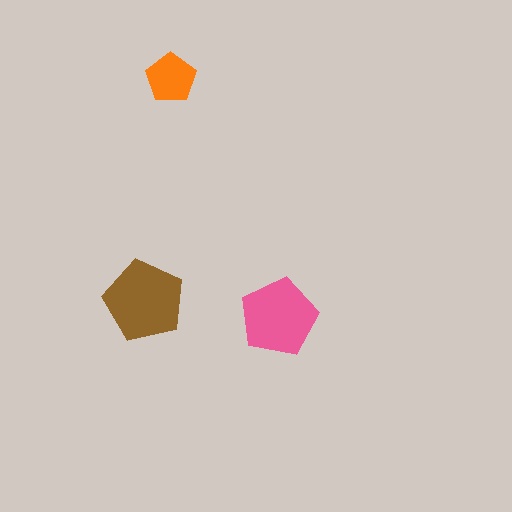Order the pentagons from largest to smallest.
the brown one, the pink one, the orange one.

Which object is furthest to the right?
The pink pentagon is rightmost.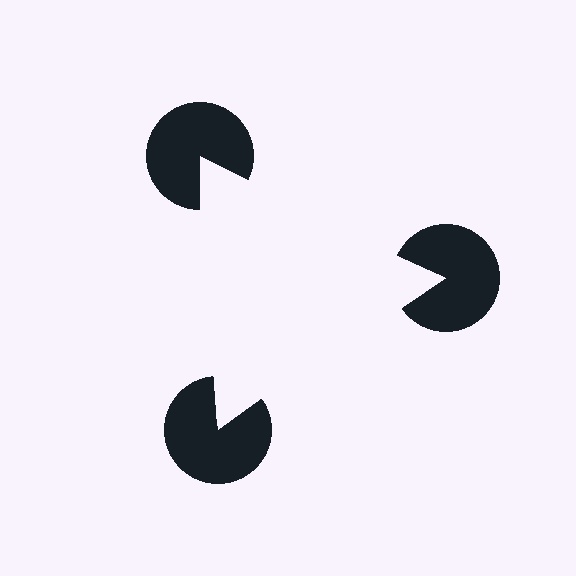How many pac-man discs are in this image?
There are 3 — one at each vertex of the illusory triangle.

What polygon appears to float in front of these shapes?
An illusory triangle — its edges are inferred from the aligned wedge cuts in the pac-man discs, not physically drawn.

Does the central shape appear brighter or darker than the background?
It typically appears slightly brighter than the background, even though no actual brightness change is drawn.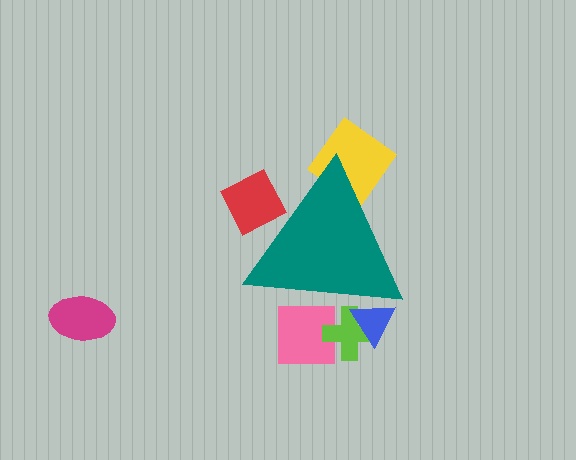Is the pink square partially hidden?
Yes, the pink square is partially hidden behind the teal triangle.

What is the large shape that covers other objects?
A teal triangle.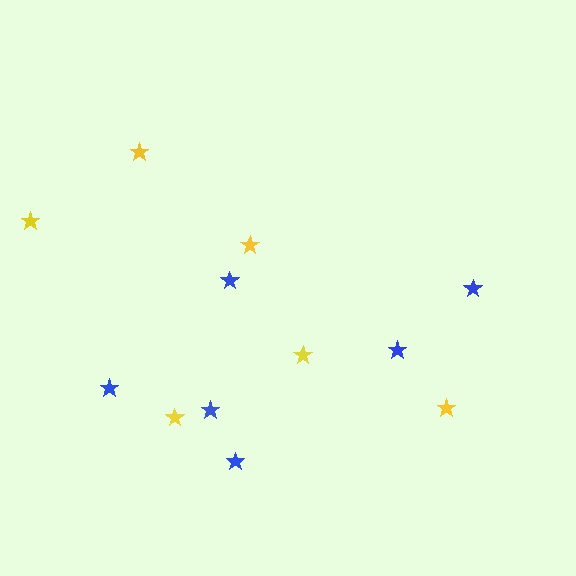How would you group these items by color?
There are 2 groups: one group of blue stars (6) and one group of yellow stars (6).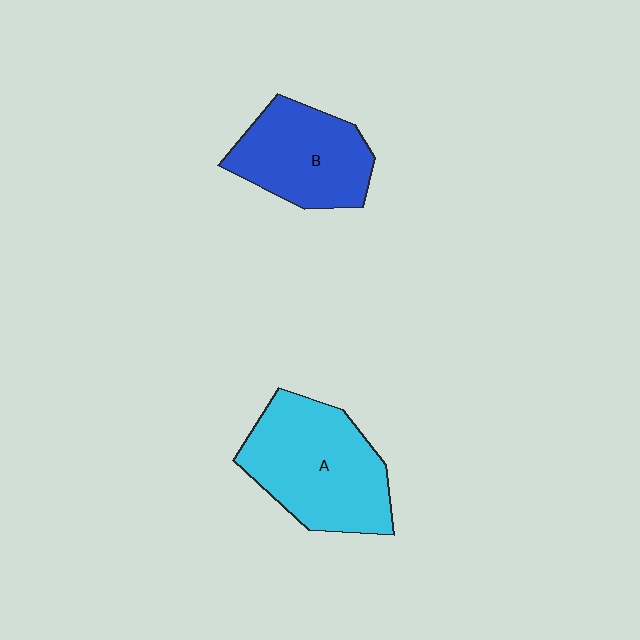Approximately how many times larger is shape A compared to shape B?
Approximately 1.3 times.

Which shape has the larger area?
Shape A (cyan).